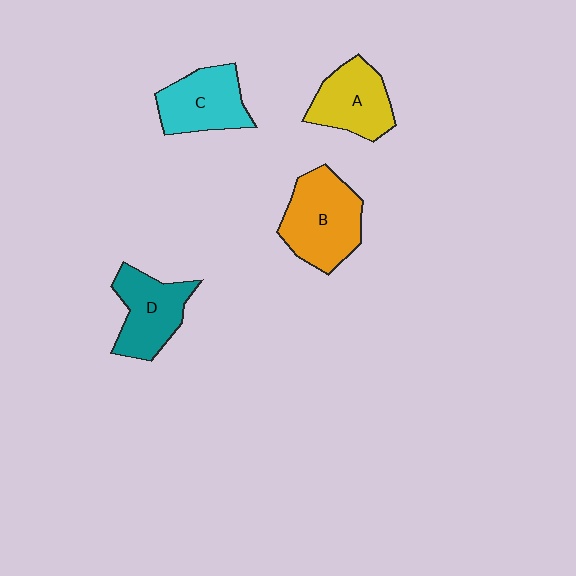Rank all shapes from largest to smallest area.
From largest to smallest: B (orange), D (teal), C (cyan), A (yellow).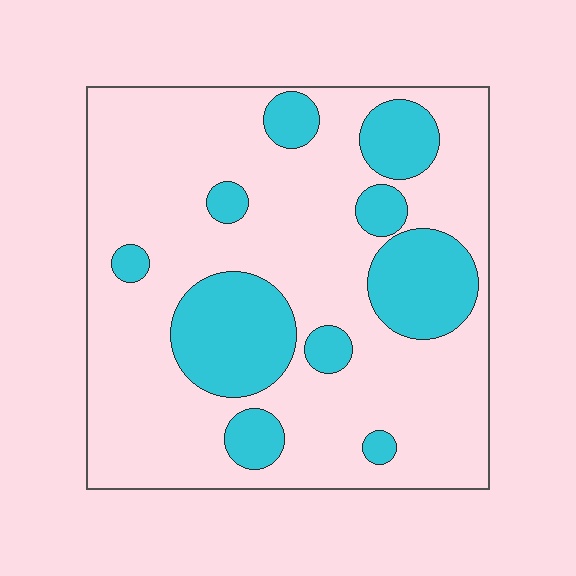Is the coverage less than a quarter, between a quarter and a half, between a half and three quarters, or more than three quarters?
Between a quarter and a half.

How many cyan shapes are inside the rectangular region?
10.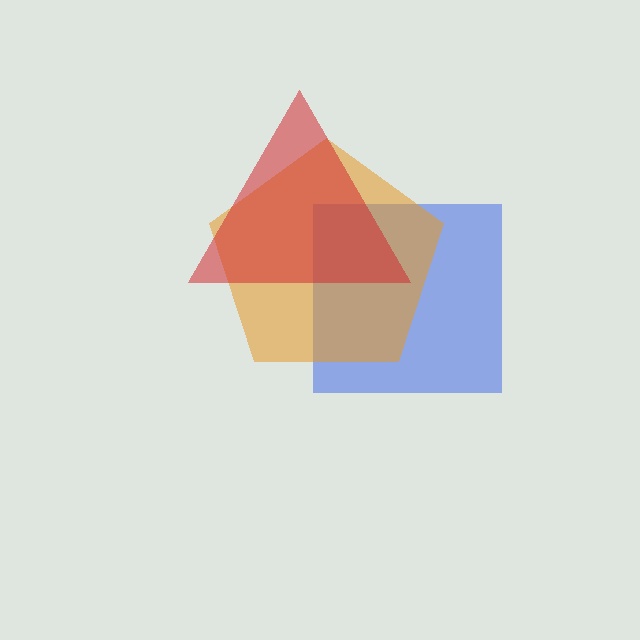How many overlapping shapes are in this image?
There are 3 overlapping shapes in the image.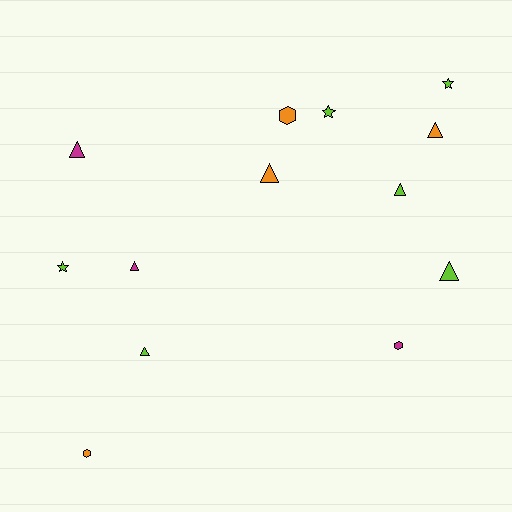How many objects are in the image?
There are 13 objects.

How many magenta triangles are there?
There are 2 magenta triangles.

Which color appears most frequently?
Lime, with 6 objects.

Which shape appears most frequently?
Triangle, with 7 objects.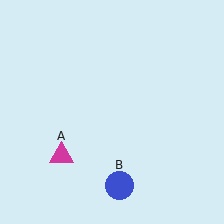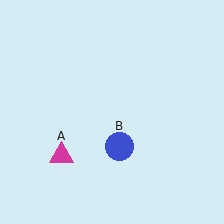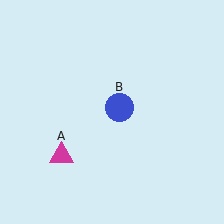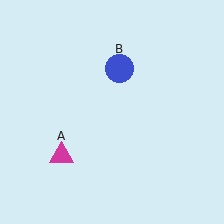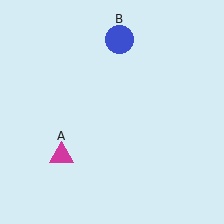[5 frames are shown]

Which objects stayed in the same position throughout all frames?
Magenta triangle (object A) remained stationary.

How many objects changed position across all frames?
1 object changed position: blue circle (object B).